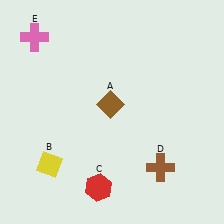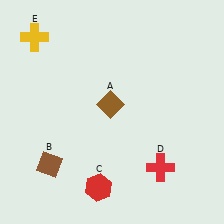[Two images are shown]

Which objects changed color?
B changed from yellow to brown. D changed from brown to red. E changed from pink to yellow.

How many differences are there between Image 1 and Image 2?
There are 3 differences between the two images.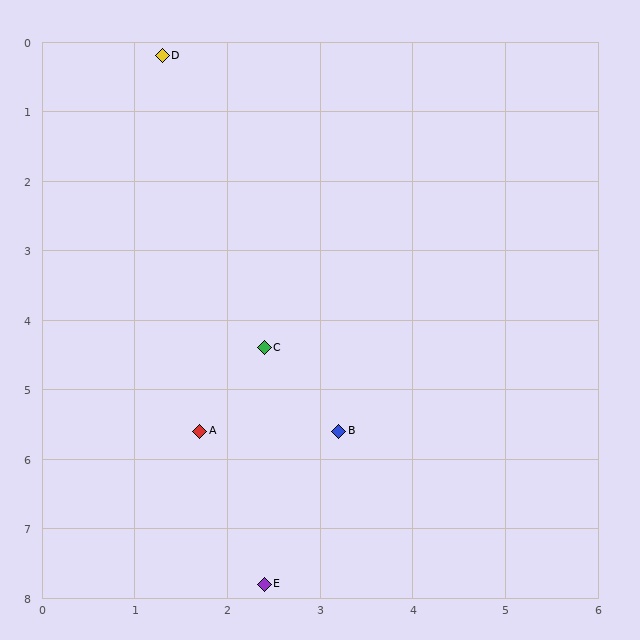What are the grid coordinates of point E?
Point E is at approximately (2.4, 7.8).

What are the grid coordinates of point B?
Point B is at approximately (3.2, 5.6).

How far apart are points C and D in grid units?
Points C and D are about 4.3 grid units apart.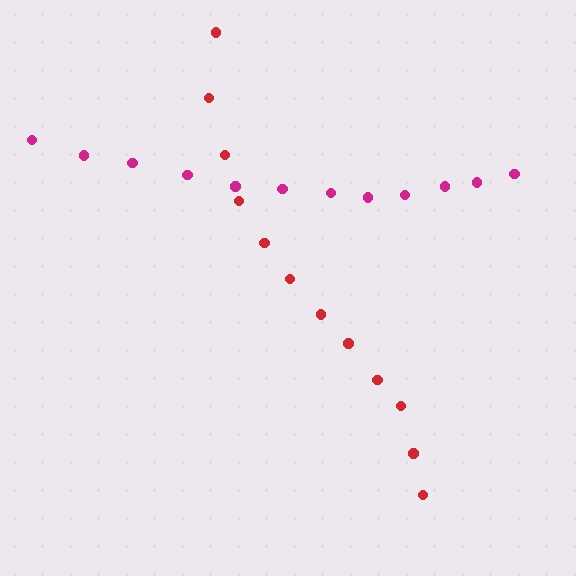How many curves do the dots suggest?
There are 2 distinct paths.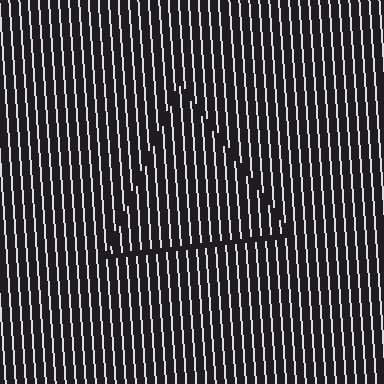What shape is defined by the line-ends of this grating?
An illusory triangle. The interior of the shape contains the same grating, shifted by half a period — the contour is defined by the phase discontinuity where line-ends from the inner and outer gratings abut.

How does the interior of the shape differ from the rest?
The interior of the shape contains the same grating, shifted by half a period — the contour is defined by the phase discontinuity where line-ends from the inner and outer gratings abut.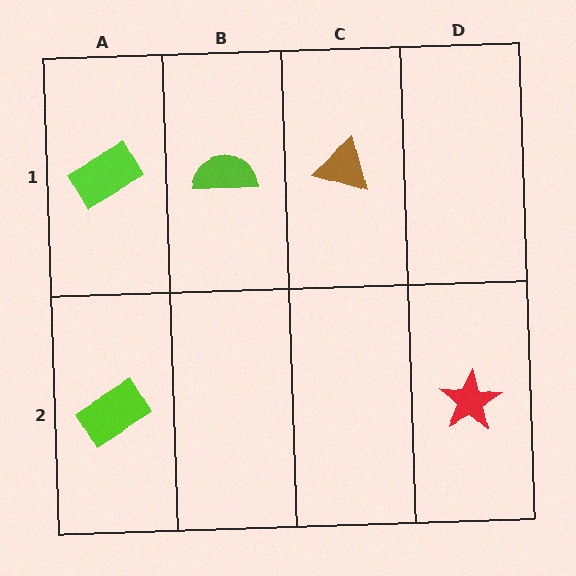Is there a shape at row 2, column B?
No, that cell is empty.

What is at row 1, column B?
A lime semicircle.